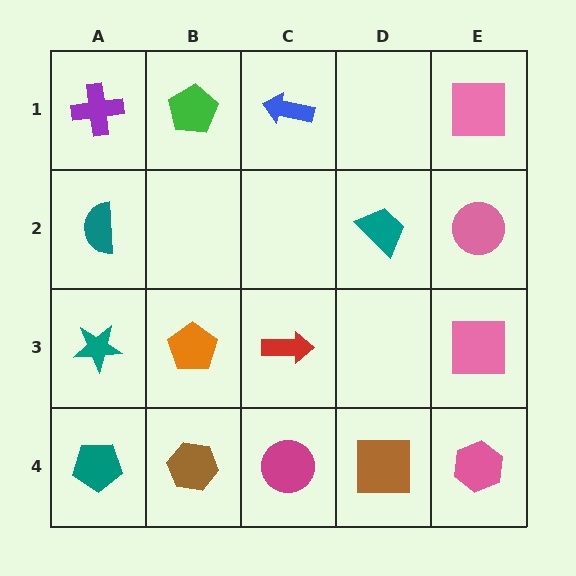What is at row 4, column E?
A pink hexagon.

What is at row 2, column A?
A teal semicircle.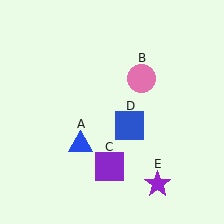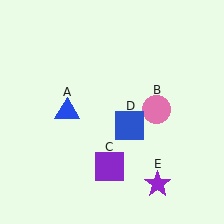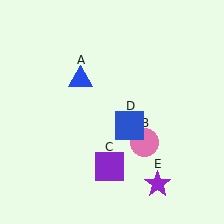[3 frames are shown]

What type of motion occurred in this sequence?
The blue triangle (object A), pink circle (object B) rotated clockwise around the center of the scene.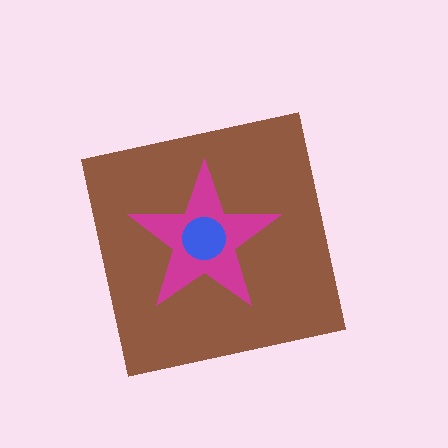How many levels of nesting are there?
3.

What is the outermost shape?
The brown square.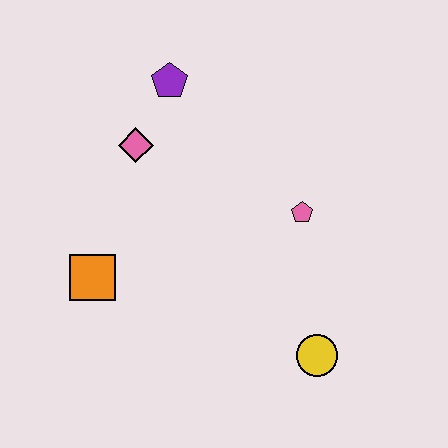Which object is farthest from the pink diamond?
The yellow circle is farthest from the pink diamond.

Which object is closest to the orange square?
The pink diamond is closest to the orange square.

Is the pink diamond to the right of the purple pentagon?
No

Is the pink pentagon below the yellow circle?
No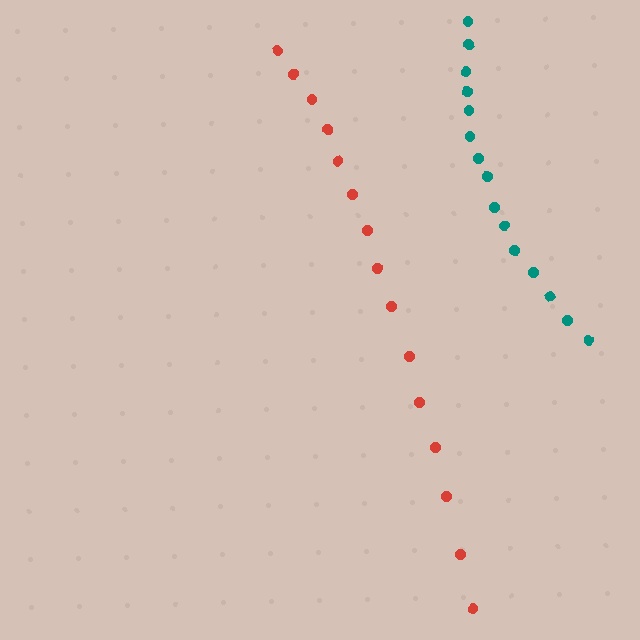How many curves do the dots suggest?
There are 2 distinct paths.